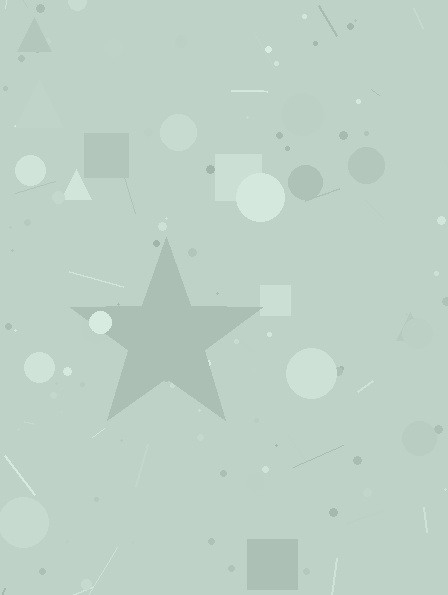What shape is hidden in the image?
A star is hidden in the image.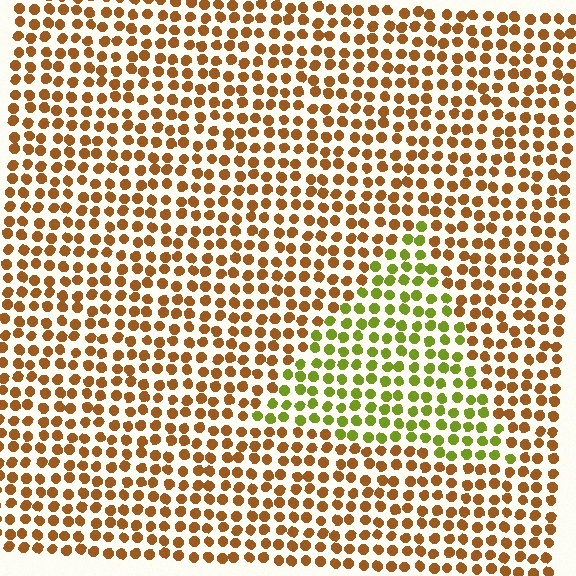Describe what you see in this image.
The image is filled with small brown elements in a uniform arrangement. A triangle-shaped region is visible where the elements are tinted to a slightly different hue, forming a subtle color boundary.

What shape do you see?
I see a triangle.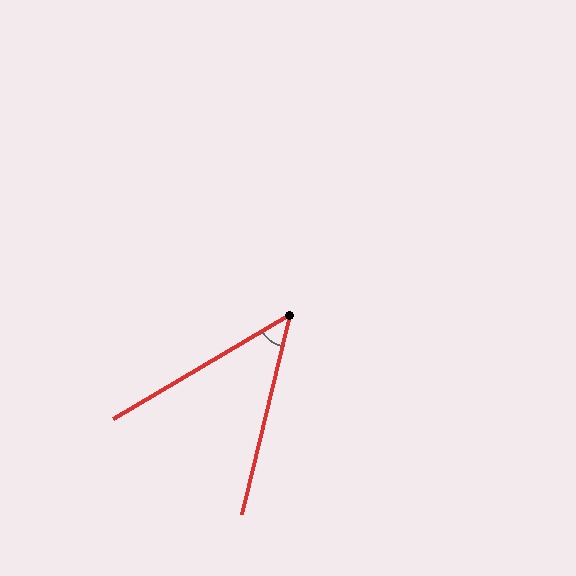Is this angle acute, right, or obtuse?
It is acute.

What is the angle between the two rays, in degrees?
Approximately 46 degrees.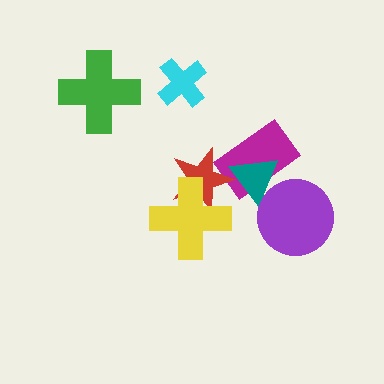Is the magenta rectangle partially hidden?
Yes, it is partially covered by another shape.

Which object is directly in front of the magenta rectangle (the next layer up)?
The red star is directly in front of the magenta rectangle.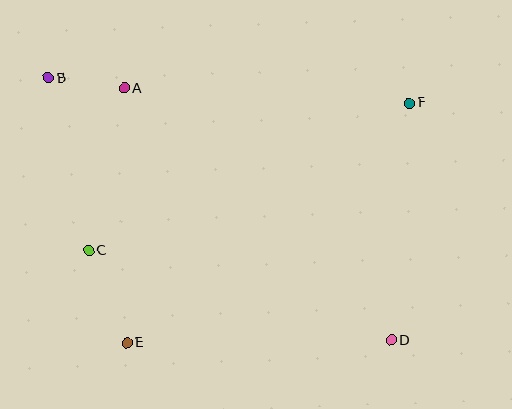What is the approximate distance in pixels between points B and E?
The distance between B and E is approximately 277 pixels.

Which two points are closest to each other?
Points A and B are closest to each other.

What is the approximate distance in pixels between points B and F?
The distance between B and F is approximately 362 pixels.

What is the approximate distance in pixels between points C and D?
The distance between C and D is approximately 315 pixels.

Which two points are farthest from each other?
Points B and D are farthest from each other.